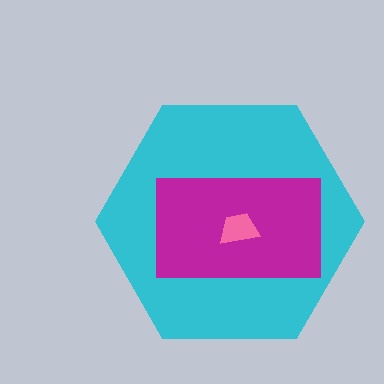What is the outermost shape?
The cyan hexagon.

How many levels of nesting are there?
3.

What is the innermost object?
The pink trapezoid.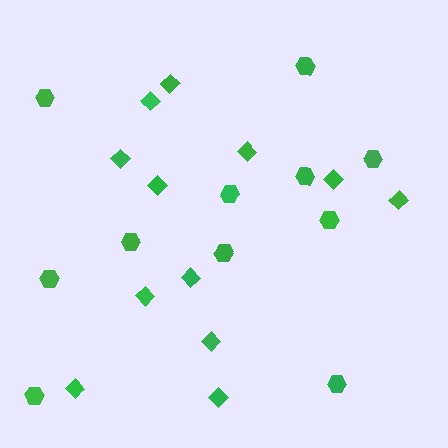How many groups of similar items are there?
There are 2 groups: one group of diamonds (12) and one group of hexagons (11).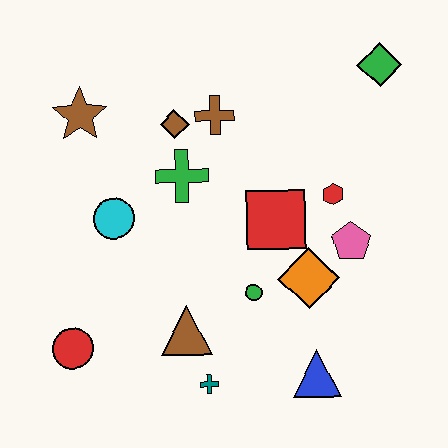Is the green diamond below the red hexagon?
No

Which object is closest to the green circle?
The orange diamond is closest to the green circle.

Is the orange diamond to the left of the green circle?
No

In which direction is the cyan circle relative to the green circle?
The cyan circle is to the left of the green circle.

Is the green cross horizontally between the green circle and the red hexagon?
No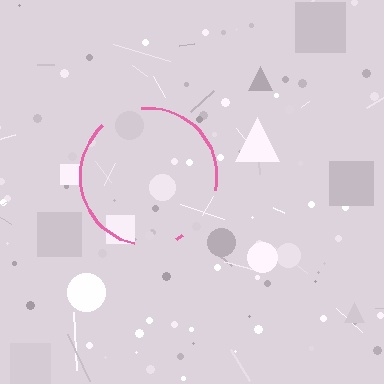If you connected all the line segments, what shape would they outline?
They would outline a circle.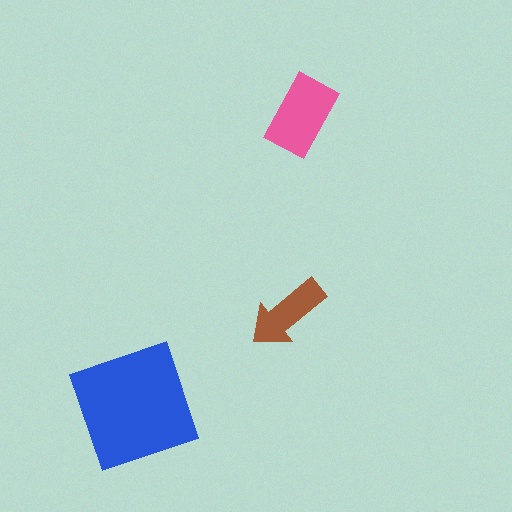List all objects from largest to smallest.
The blue square, the pink rectangle, the brown arrow.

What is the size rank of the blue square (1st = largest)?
1st.